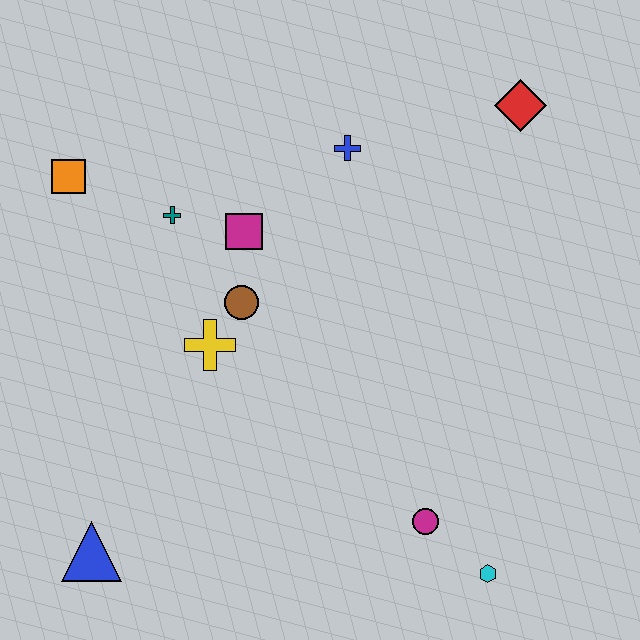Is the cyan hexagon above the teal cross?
No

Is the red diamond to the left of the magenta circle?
No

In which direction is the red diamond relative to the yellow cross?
The red diamond is to the right of the yellow cross.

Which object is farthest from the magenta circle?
The orange square is farthest from the magenta circle.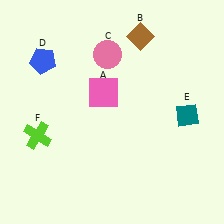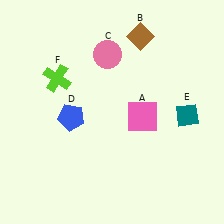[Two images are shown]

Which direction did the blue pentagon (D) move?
The blue pentagon (D) moved down.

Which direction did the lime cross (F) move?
The lime cross (F) moved up.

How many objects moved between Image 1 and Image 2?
3 objects moved between the two images.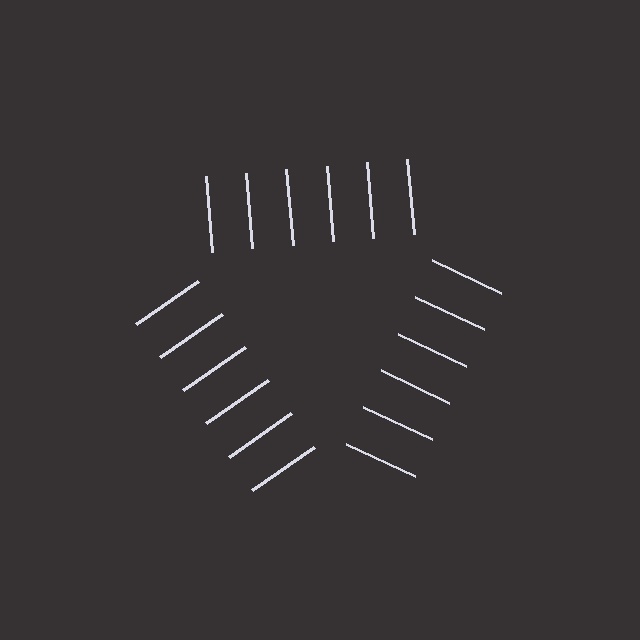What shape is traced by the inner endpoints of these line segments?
An illusory triangle — the line segments terminate on its edges but no continuous stroke is drawn.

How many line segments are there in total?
18 — 6 along each of the 3 edges.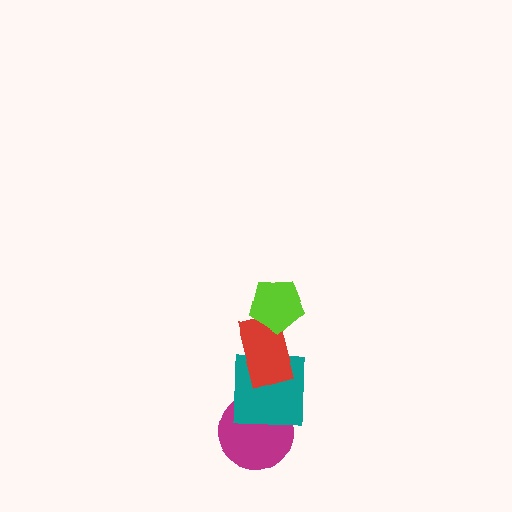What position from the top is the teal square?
The teal square is 3rd from the top.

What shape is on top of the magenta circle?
The teal square is on top of the magenta circle.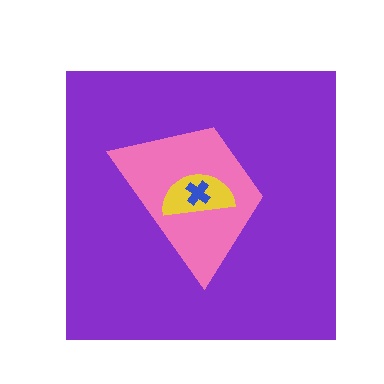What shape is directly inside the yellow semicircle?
The blue cross.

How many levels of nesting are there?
4.